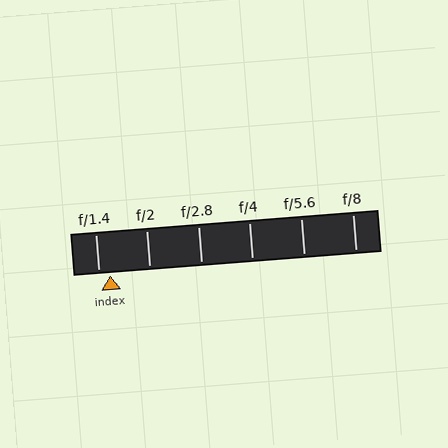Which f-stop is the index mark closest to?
The index mark is closest to f/1.4.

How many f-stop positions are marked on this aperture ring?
There are 6 f-stop positions marked.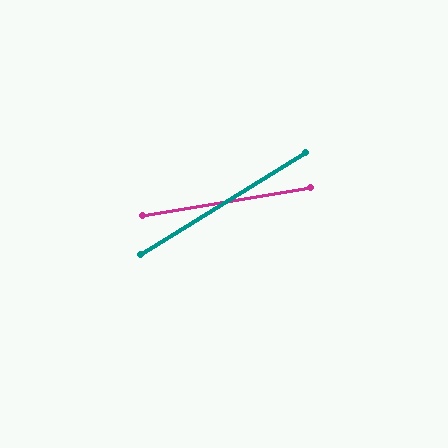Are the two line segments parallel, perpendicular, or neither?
Neither parallel nor perpendicular — they differ by about 22°.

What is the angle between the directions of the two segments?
Approximately 22 degrees.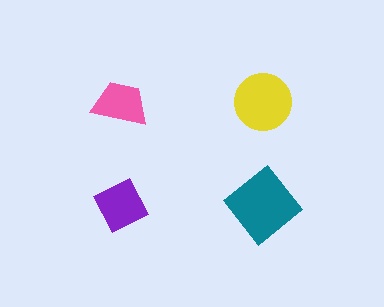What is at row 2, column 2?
A teal diamond.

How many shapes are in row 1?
2 shapes.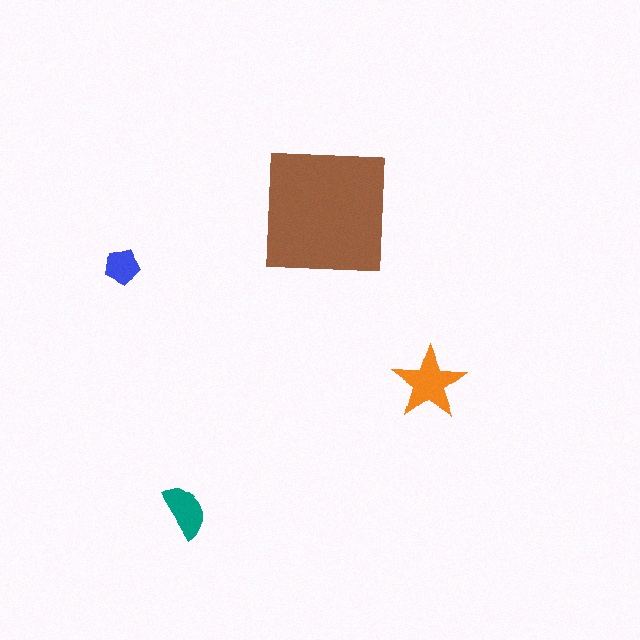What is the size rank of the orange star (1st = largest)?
2nd.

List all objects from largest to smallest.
The brown square, the orange star, the teal semicircle, the blue pentagon.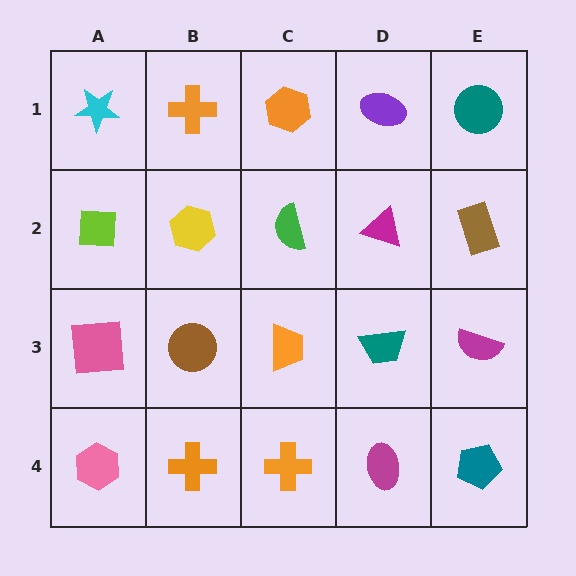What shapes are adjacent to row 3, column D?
A magenta triangle (row 2, column D), a magenta ellipse (row 4, column D), an orange trapezoid (row 3, column C), a magenta semicircle (row 3, column E).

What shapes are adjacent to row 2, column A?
A cyan star (row 1, column A), a pink square (row 3, column A), a yellow hexagon (row 2, column B).